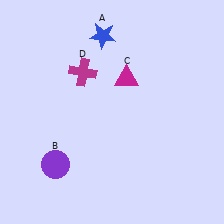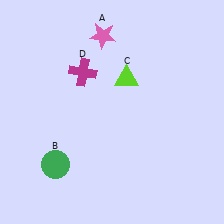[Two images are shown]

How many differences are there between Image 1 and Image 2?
There are 3 differences between the two images.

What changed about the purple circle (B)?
In Image 1, B is purple. In Image 2, it changed to green.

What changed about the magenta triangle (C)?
In Image 1, C is magenta. In Image 2, it changed to lime.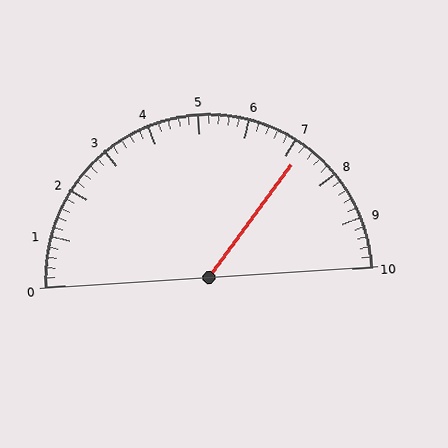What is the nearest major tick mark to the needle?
The nearest major tick mark is 7.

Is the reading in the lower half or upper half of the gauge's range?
The reading is in the upper half of the range (0 to 10).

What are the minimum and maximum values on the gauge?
The gauge ranges from 0 to 10.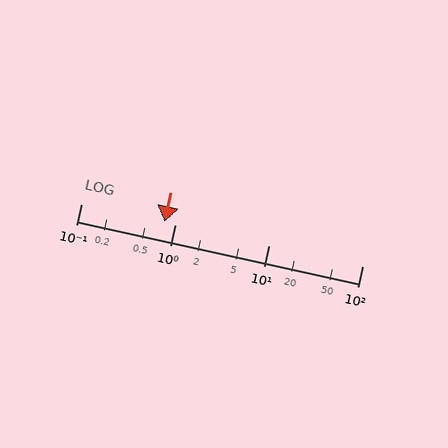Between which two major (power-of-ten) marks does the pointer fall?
The pointer is between 0.1 and 1.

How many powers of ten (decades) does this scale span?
The scale spans 3 decades, from 0.1 to 100.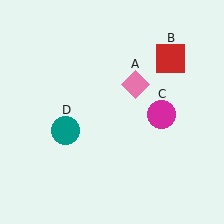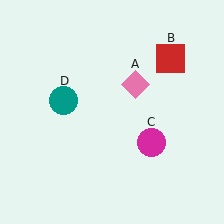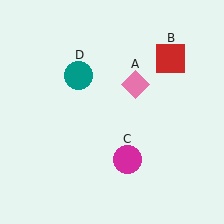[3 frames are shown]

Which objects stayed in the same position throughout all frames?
Pink diamond (object A) and red square (object B) remained stationary.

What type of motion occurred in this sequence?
The magenta circle (object C), teal circle (object D) rotated clockwise around the center of the scene.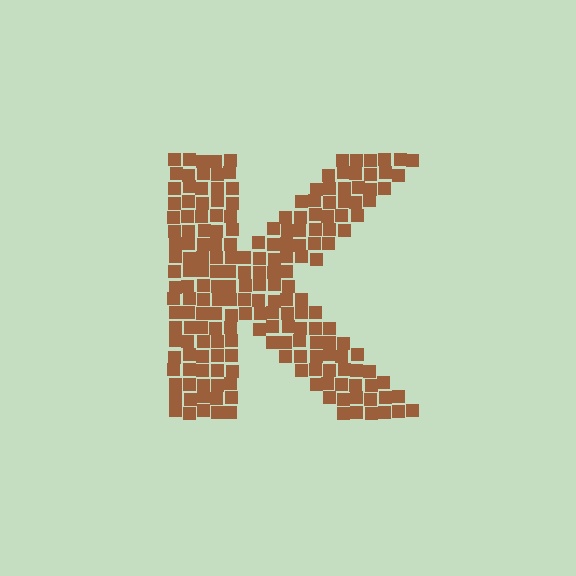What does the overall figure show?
The overall figure shows the letter K.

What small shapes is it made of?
It is made of small squares.